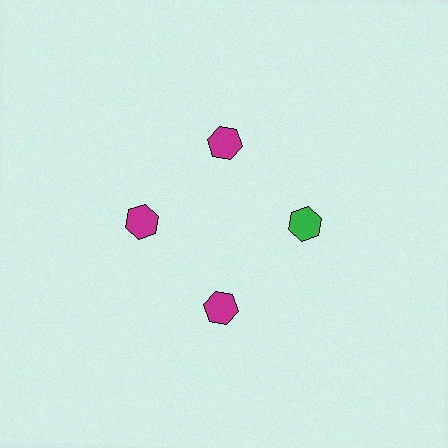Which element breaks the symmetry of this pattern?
The green hexagon at roughly the 3 o'clock position breaks the symmetry. All other shapes are magenta hexagons.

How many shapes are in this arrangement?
There are 4 shapes arranged in a ring pattern.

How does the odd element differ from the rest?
It has a different color: green instead of magenta.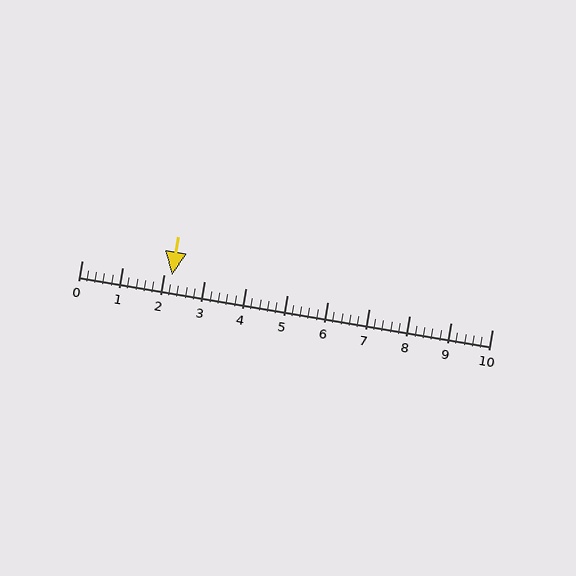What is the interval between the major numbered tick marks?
The major tick marks are spaced 1 units apart.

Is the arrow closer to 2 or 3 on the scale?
The arrow is closer to 2.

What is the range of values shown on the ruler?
The ruler shows values from 0 to 10.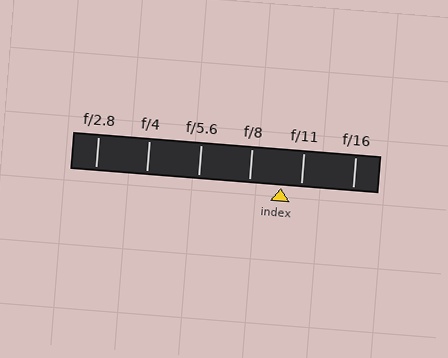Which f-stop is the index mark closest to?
The index mark is closest to f/11.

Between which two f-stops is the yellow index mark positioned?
The index mark is between f/8 and f/11.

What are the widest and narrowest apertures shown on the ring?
The widest aperture shown is f/2.8 and the narrowest is f/16.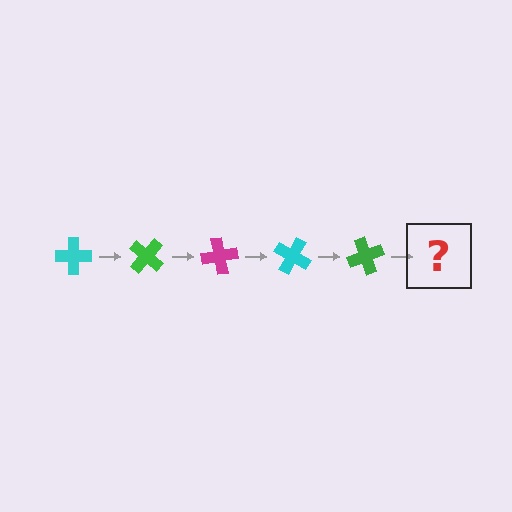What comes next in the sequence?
The next element should be a magenta cross, rotated 200 degrees from the start.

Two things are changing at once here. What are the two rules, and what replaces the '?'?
The two rules are that it rotates 40 degrees each step and the color cycles through cyan, green, and magenta. The '?' should be a magenta cross, rotated 200 degrees from the start.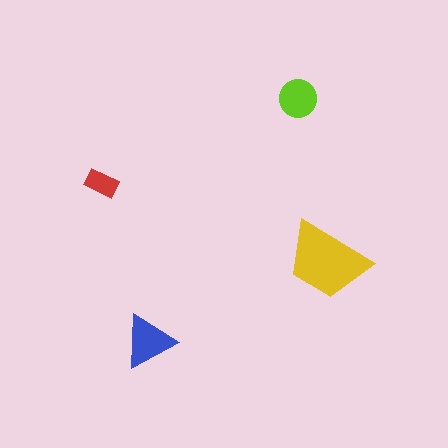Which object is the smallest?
The red rectangle.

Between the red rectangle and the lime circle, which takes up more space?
The lime circle.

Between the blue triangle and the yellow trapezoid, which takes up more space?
The yellow trapezoid.